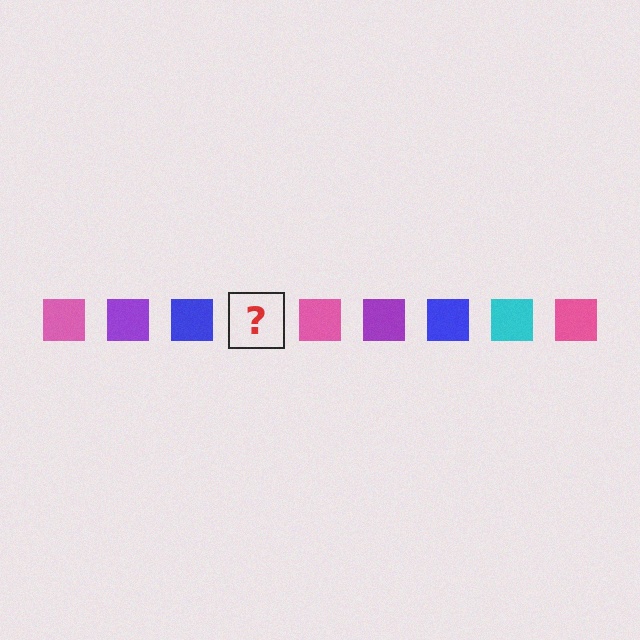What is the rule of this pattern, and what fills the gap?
The rule is that the pattern cycles through pink, purple, blue, cyan squares. The gap should be filled with a cyan square.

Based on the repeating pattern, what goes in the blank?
The blank should be a cyan square.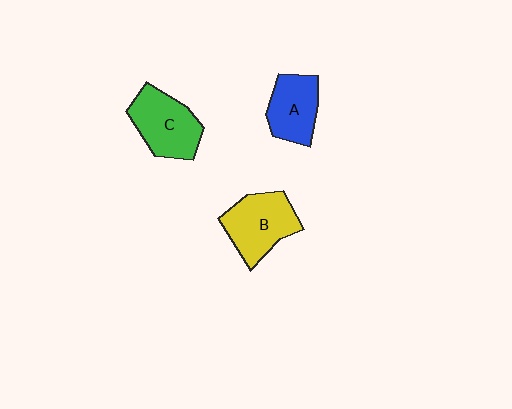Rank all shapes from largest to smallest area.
From largest to smallest: B (yellow), C (green), A (blue).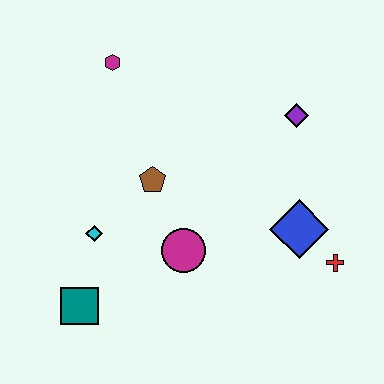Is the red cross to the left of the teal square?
No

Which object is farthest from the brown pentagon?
The red cross is farthest from the brown pentagon.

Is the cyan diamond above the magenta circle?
Yes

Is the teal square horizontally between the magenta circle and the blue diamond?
No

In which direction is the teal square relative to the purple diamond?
The teal square is to the left of the purple diamond.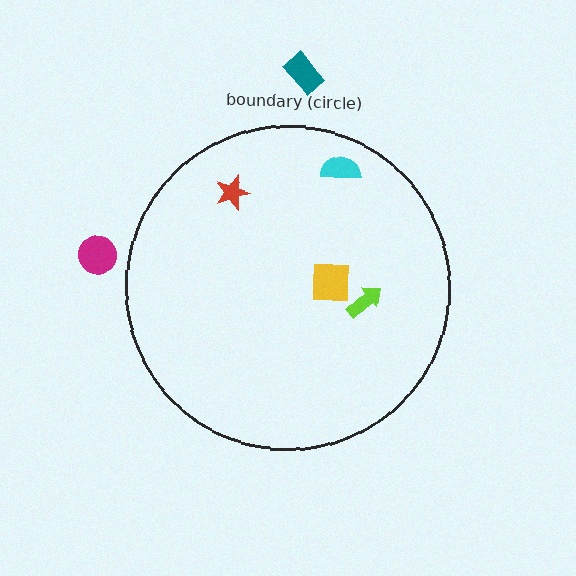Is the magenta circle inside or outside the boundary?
Outside.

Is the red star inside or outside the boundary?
Inside.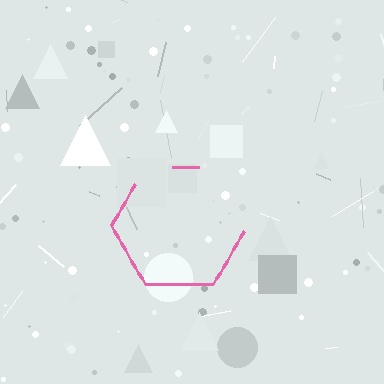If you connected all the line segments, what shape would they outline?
They would outline a hexagon.